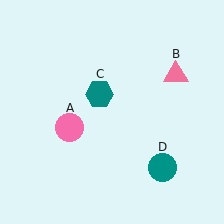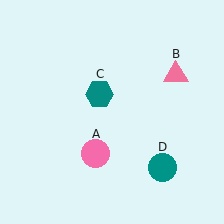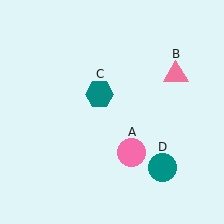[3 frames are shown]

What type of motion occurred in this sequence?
The pink circle (object A) rotated counterclockwise around the center of the scene.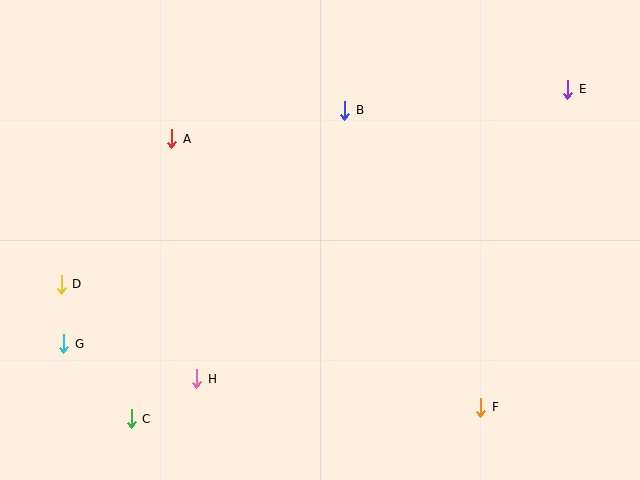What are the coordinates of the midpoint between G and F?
The midpoint between G and F is at (272, 375).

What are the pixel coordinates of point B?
Point B is at (345, 110).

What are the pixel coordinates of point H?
Point H is at (197, 379).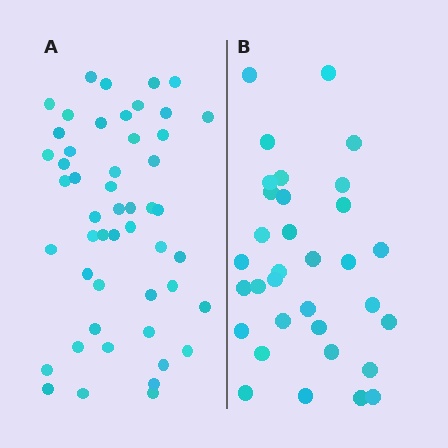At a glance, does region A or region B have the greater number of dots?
Region A (the left region) has more dots.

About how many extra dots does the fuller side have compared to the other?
Region A has approximately 15 more dots than region B.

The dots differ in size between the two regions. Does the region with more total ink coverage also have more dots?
No. Region B has more total ink coverage because its dots are larger, but region A actually contains more individual dots. Total area can be misleading — the number of items is what matters here.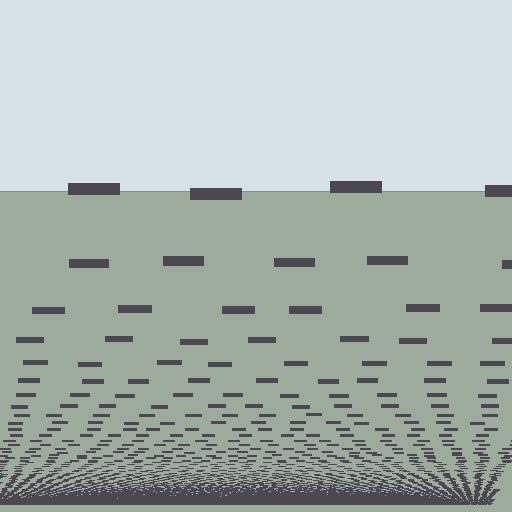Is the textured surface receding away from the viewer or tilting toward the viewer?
The surface appears to tilt toward the viewer. Texture elements get larger and sparser toward the top.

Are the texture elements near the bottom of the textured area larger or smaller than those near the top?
Smaller. The gradient is inverted — elements near the bottom are smaller and denser.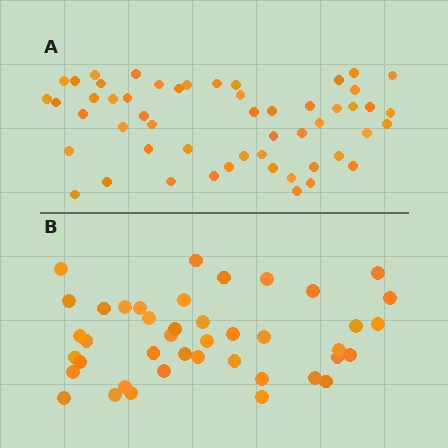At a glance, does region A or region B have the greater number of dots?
Region A (the top region) has more dots.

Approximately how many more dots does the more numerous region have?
Region A has roughly 12 or so more dots than region B.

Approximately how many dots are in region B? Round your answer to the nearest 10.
About 40 dots. (The exact count is 42, which rounds to 40.)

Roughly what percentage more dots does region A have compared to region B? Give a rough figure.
About 25% more.